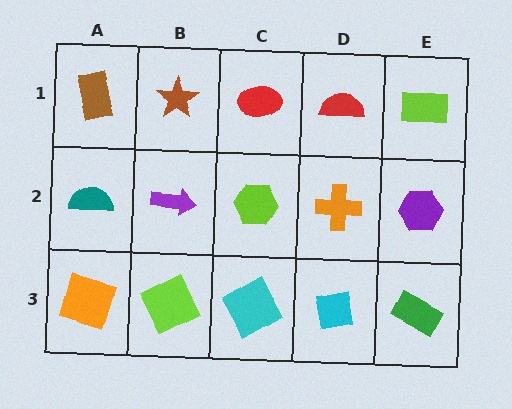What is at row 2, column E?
A purple hexagon.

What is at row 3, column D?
A cyan square.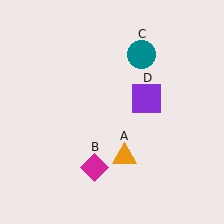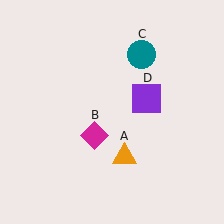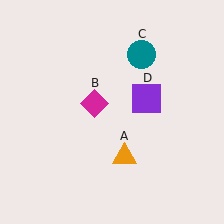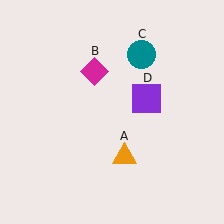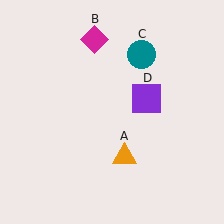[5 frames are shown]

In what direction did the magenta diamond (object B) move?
The magenta diamond (object B) moved up.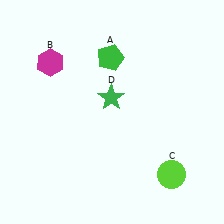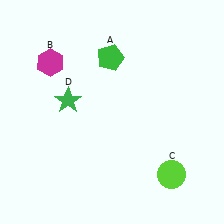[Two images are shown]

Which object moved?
The green star (D) moved left.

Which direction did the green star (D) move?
The green star (D) moved left.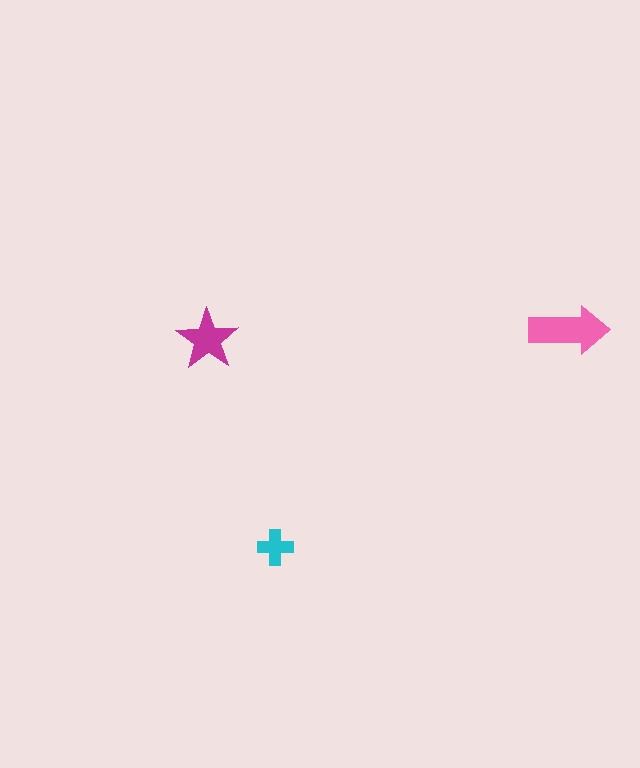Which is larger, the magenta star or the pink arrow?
The pink arrow.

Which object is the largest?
The pink arrow.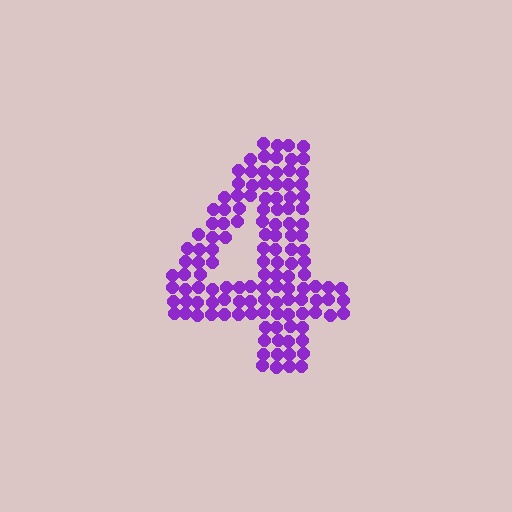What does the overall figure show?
The overall figure shows the digit 4.